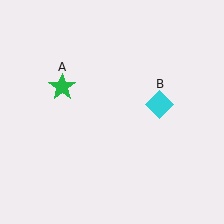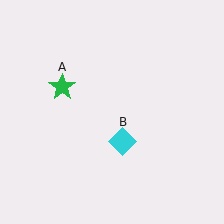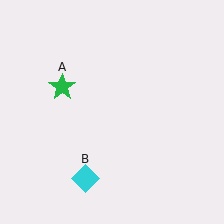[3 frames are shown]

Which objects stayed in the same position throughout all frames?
Green star (object A) remained stationary.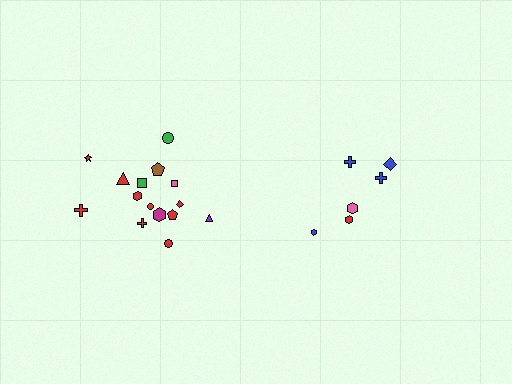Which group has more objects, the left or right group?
The left group.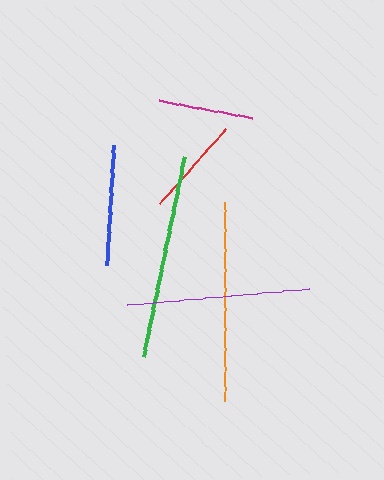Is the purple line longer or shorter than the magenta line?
The purple line is longer than the magenta line.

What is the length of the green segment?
The green segment is approximately 204 pixels long.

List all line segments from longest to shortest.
From longest to shortest: green, orange, purple, blue, red, magenta.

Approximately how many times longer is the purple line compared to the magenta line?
The purple line is approximately 1.9 times the length of the magenta line.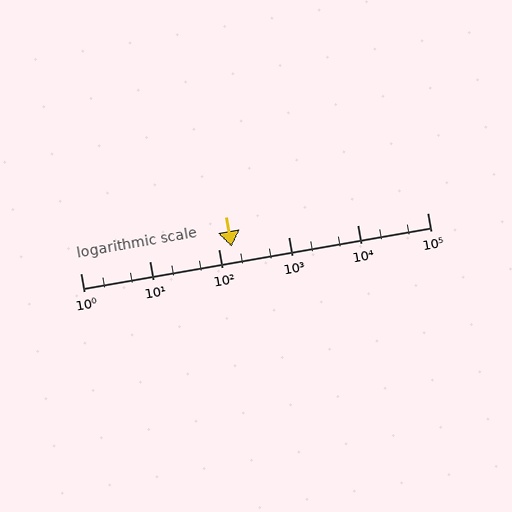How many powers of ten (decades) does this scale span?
The scale spans 5 decades, from 1 to 100000.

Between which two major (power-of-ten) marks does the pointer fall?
The pointer is between 100 and 1000.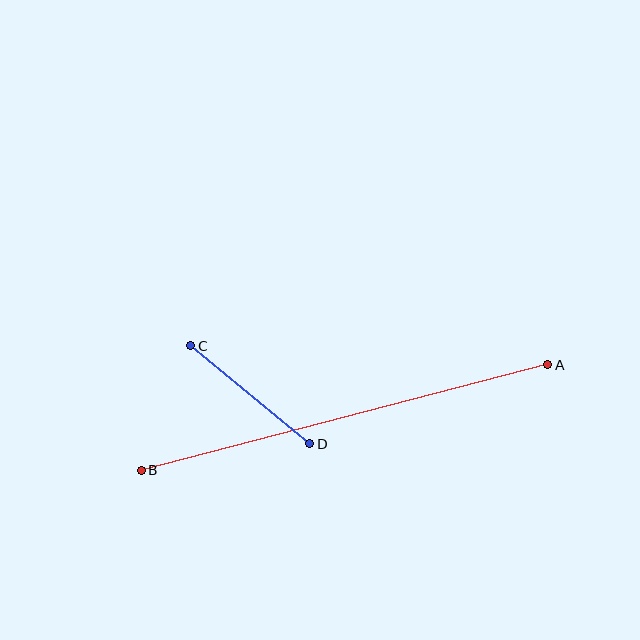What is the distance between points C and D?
The distance is approximately 154 pixels.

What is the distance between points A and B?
The distance is approximately 420 pixels.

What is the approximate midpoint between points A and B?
The midpoint is at approximately (344, 418) pixels.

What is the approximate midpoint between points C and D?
The midpoint is at approximately (250, 395) pixels.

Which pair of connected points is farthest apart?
Points A and B are farthest apart.